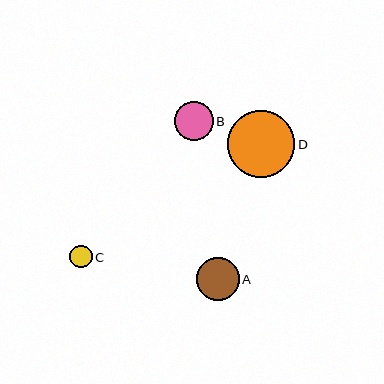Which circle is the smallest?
Circle C is the smallest with a size of approximately 23 pixels.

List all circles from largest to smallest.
From largest to smallest: D, A, B, C.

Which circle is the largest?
Circle D is the largest with a size of approximately 67 pixels.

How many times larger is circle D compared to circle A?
Circle D is approximately 1.6 times the size of circle A.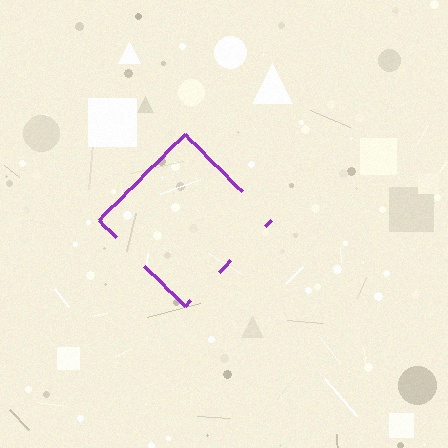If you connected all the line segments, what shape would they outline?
They would outline a diamond.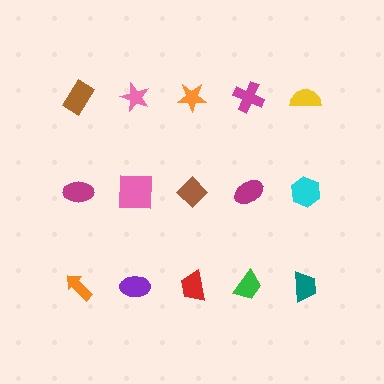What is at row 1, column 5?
A yellow semicircle.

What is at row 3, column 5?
A teal trapezoid.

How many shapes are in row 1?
5 shapes.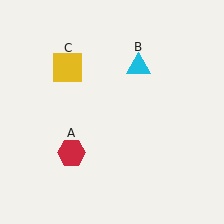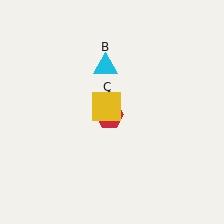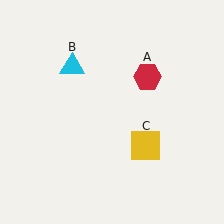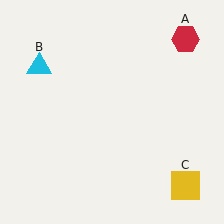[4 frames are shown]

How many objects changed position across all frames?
3 objects changed position: red hexagon (object A), cyan triangle (object B), yellow square (object C).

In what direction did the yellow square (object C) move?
The yellow square (object C) moved down and to the right.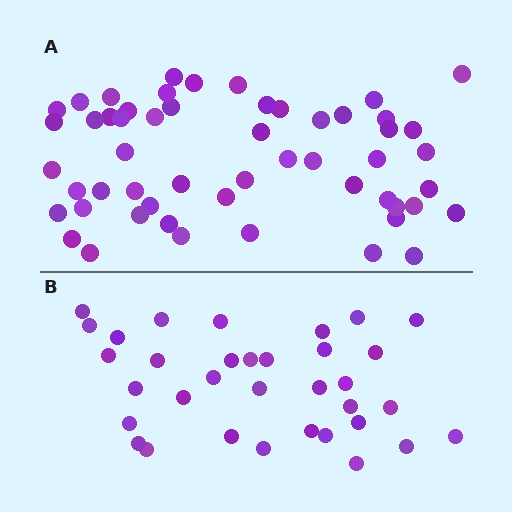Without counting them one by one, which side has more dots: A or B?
Region A (the top region) has more dots.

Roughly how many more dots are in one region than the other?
Region A has approximately 20 more dots than region B.